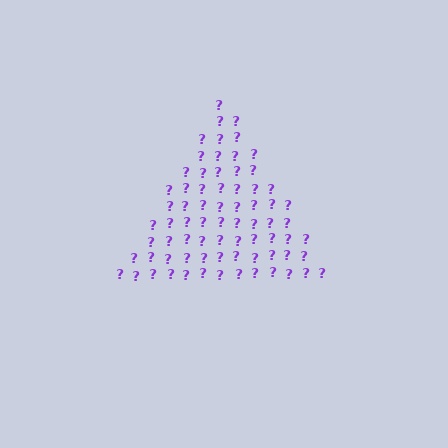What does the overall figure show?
The overall figure shows a triangle.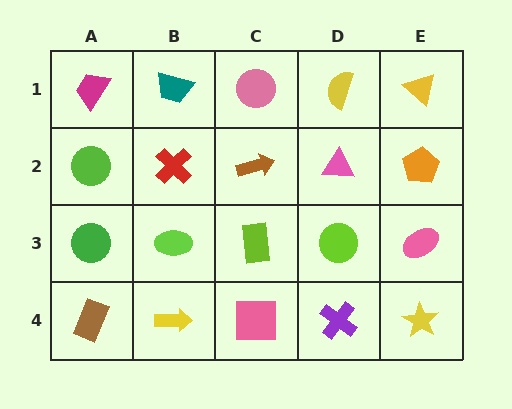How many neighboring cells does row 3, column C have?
4.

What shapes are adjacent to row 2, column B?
A teal trapezoid (row 1, column B), a lime ellipse (row 3, column B), a lime circle (row 2, column A), a brown arrow (row 2, column C).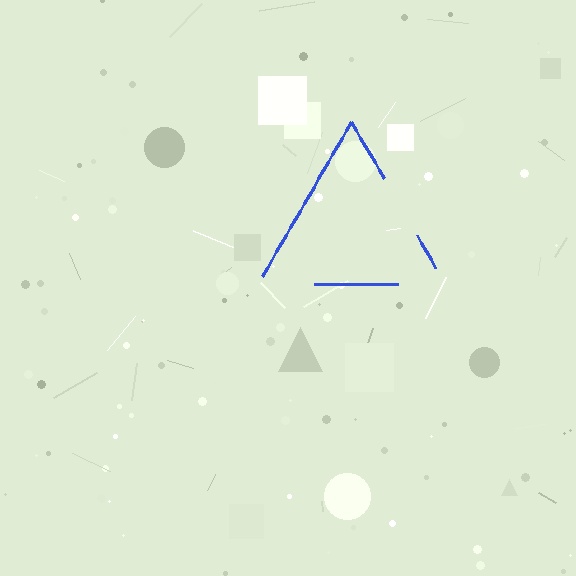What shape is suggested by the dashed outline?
The dashed outline suggests a triangle.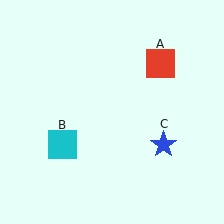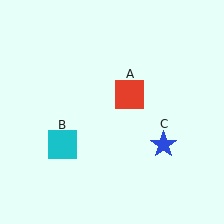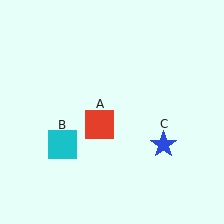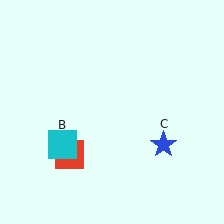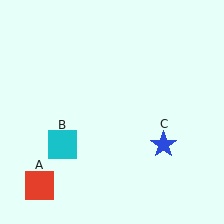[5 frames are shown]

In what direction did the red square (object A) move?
The red square (object A) moved down and to the left.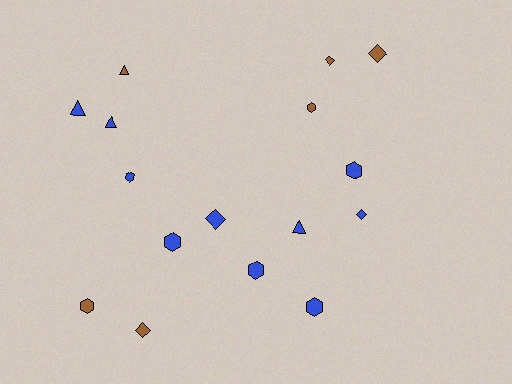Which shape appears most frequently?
Hexagon, with 7 objects.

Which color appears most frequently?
Blue, with 10 objects.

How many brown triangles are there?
There is 1 brown triangle.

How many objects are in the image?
There are 16 objects.